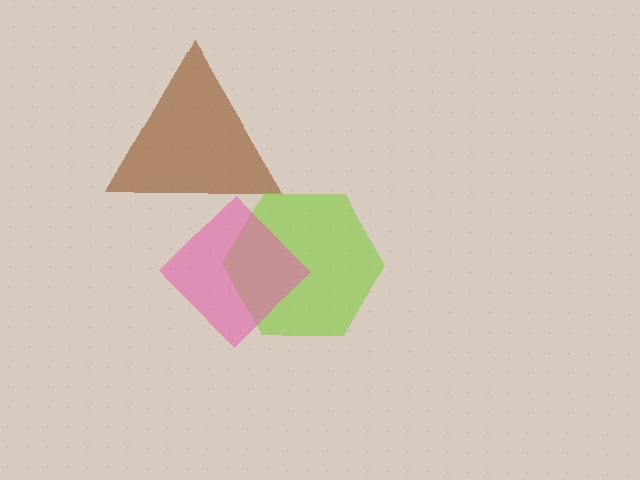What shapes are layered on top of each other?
The layered shapes are: a brown triangle, a lime hexagon, a pink diamond.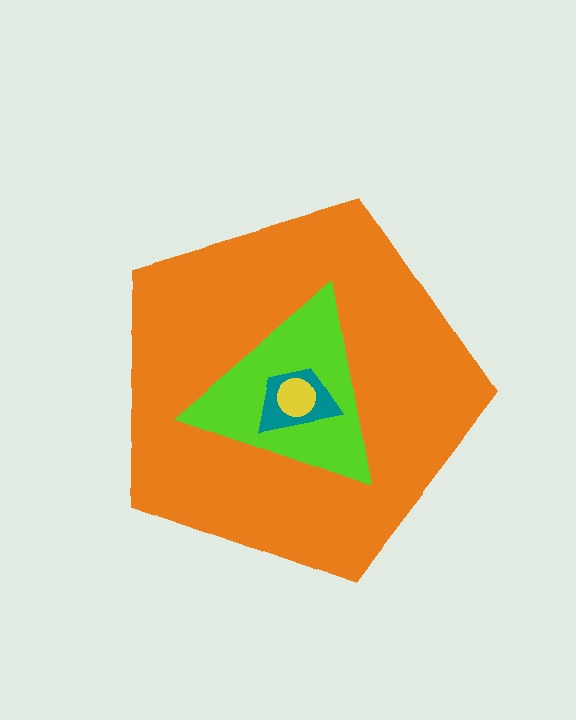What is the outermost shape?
The orange pentagon.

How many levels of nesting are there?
4.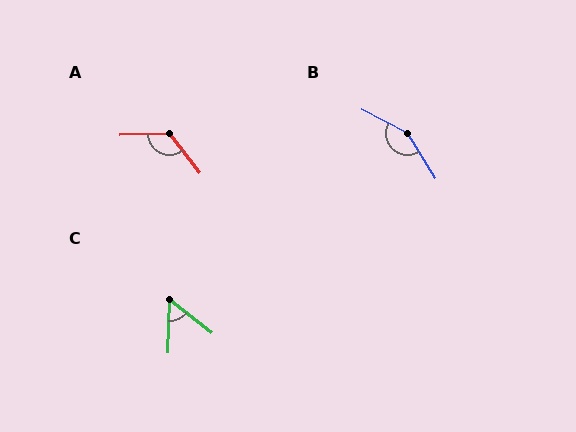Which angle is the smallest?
C, at approximately 53 degrees.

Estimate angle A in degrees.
Approximately 125 degrees.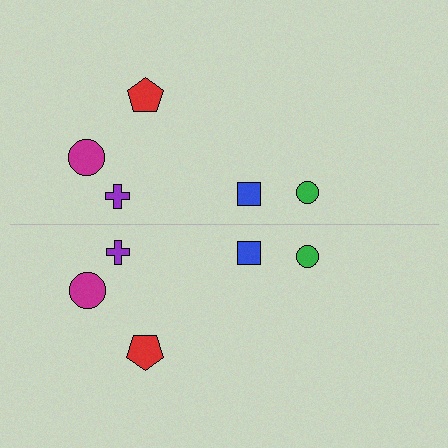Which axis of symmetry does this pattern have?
The pattern has a horizontal axis of symmetry running through the center of the image.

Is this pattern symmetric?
Yes, this pattern has bilateral (reflection) symmetry.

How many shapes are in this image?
There are 10 shapes in this image.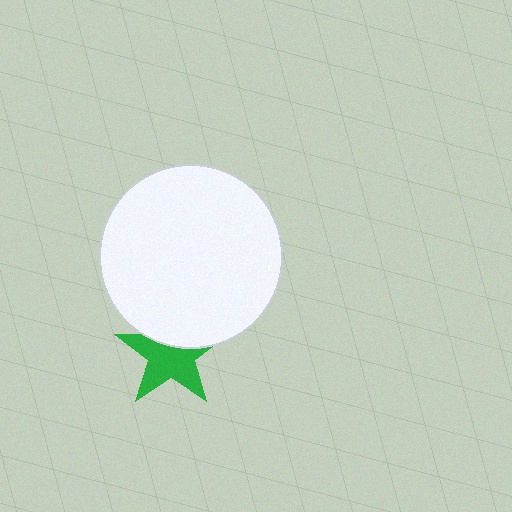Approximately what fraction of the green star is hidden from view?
Roughly 36% of the green star is hidden behind the white circle.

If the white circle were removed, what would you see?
You would see the complete green star.